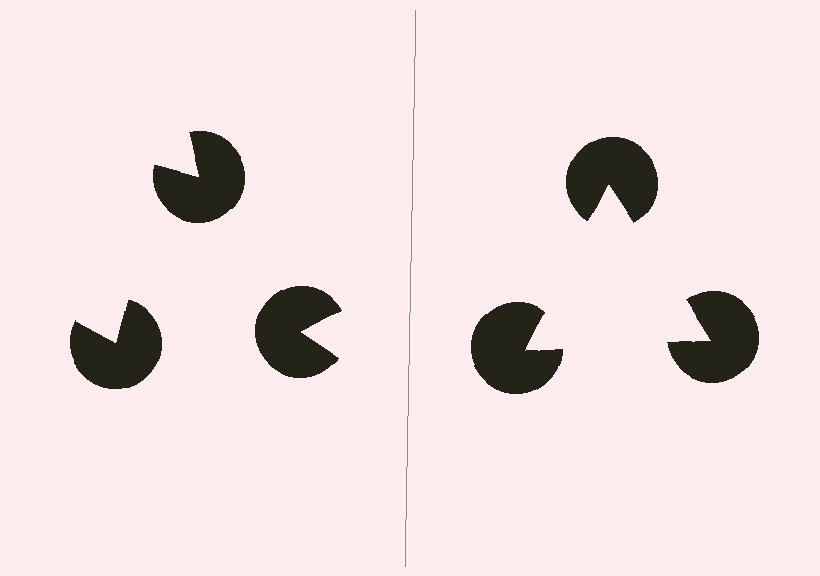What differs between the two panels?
The pac-man discs are positioned identically on both sides; only the wedge orientations differ. On the right they align to a triangle; on the left they are misaligned.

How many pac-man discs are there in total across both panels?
6 — 3 on each side.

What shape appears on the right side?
An illusory triangle.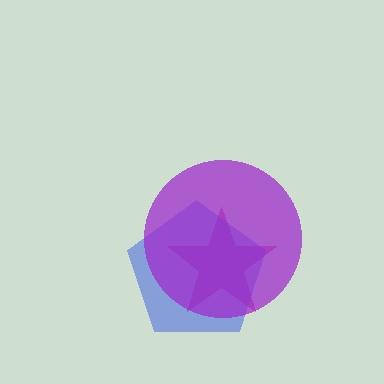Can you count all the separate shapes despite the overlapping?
Yes, there are 3 separate shapes.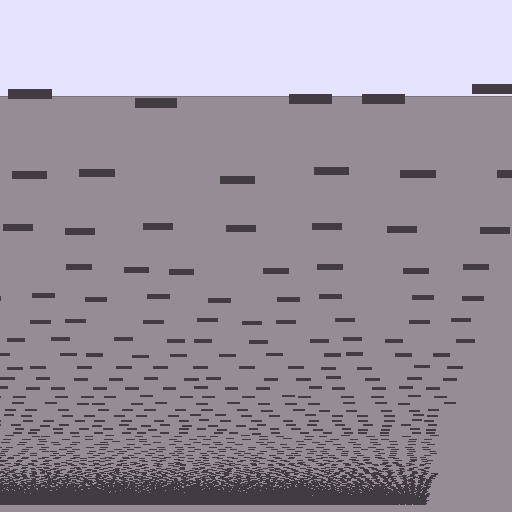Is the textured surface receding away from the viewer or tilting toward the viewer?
The surface appears to tilt toward the viewer. Texture elements get larger and sparser toward the top.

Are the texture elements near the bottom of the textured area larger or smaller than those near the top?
Smaller. The gradient is inverted — elements near the bottom are smaller and denser.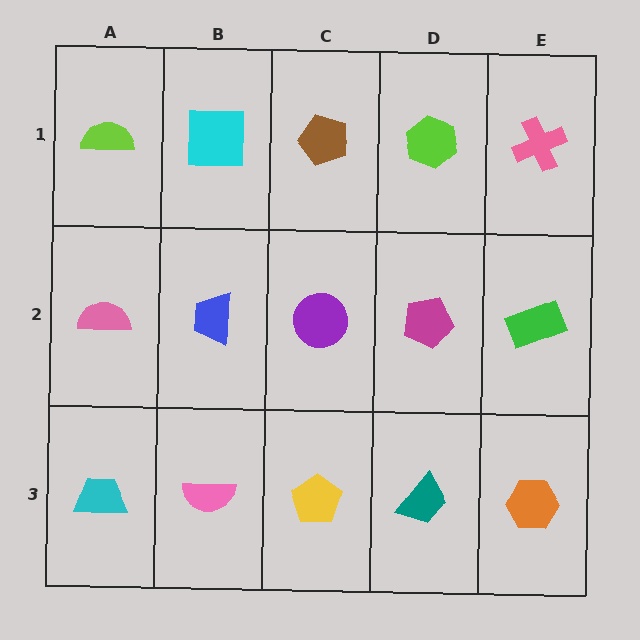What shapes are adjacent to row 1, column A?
A pink semicircle (row 2, column A), a cyan square (row 1, column B).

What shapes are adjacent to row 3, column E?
A green rectangle (row 2, column E), a teal trapezoid (row 3, column D).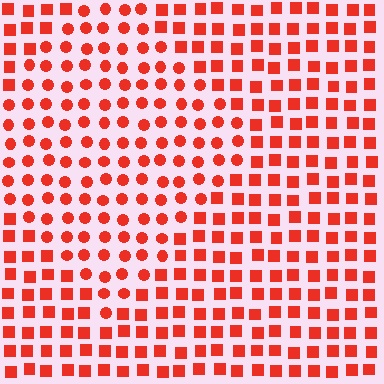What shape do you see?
I see a diamond.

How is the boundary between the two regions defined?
The boundary is defined by a change in element shape: circles inside vs. squares outside. All elements share the same color and spacing.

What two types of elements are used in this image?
The image uses circles inside the diamond region and squares outside it.